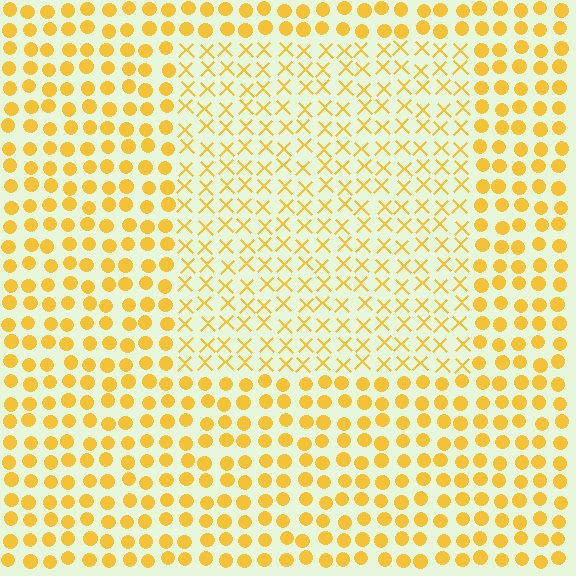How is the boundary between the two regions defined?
The boundary is defined by a change in element shape: X marks inside vs. circles outside. All elements share the same color and spacing.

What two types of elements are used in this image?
The image uses X marks inside the rectangle region and circles outside it.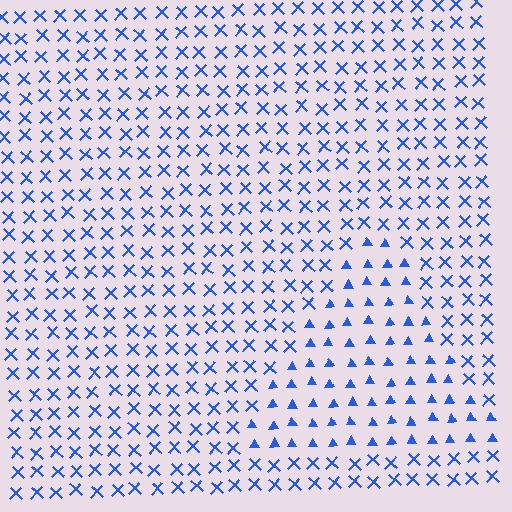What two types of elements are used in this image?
The image uses triangles inside the triangle region and X marks outside it.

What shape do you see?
I see a triangle.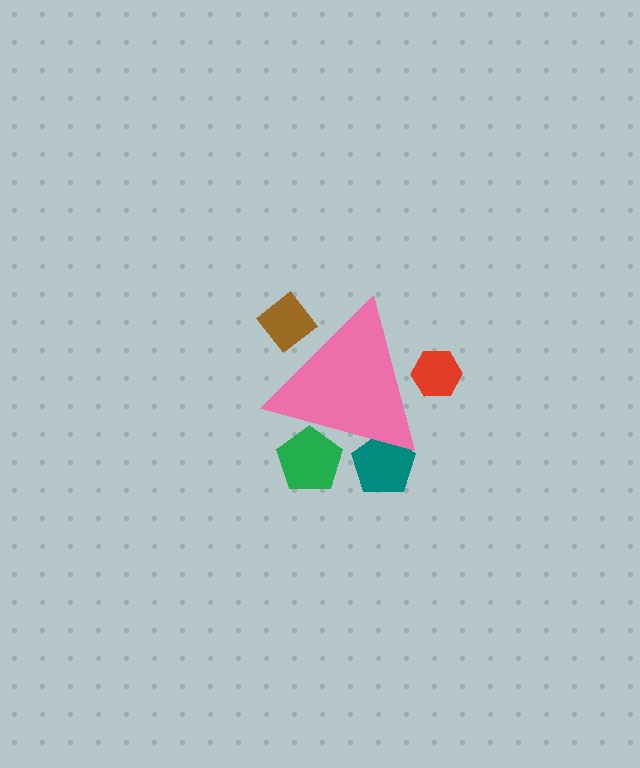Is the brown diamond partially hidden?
Yes, the brown diamond is partially hidden behind the pink triangle.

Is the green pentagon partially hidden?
Yes, the green pentagon is partially hidden behind the pink triangle.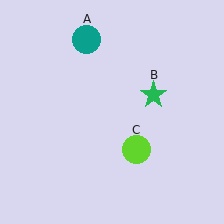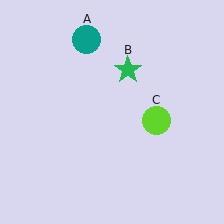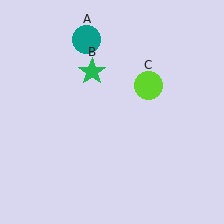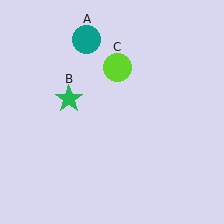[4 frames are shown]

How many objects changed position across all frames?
2 objects changed position: green star (object B), lime circle (object C).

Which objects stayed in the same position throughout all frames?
Teal circle (object A) remained stationary.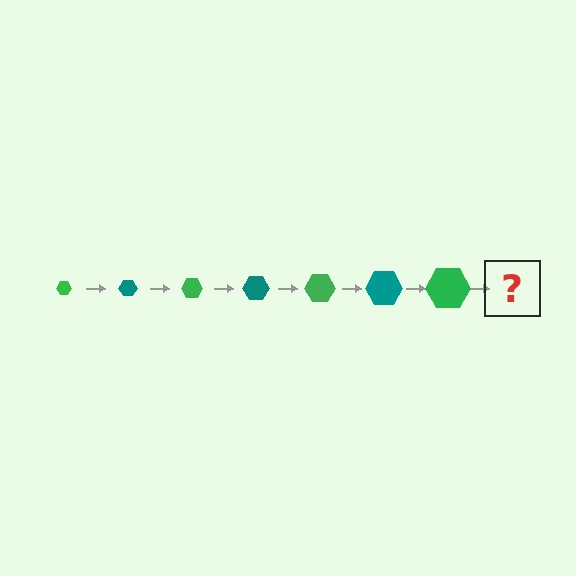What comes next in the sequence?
The next element should be a teal hexagon, larger than the previous one.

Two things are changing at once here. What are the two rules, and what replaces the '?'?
The two rules are that the hexagon grows larger each step and the color cycles through green and teal. The '?' should be a teal hexagon, larger than the previous one.